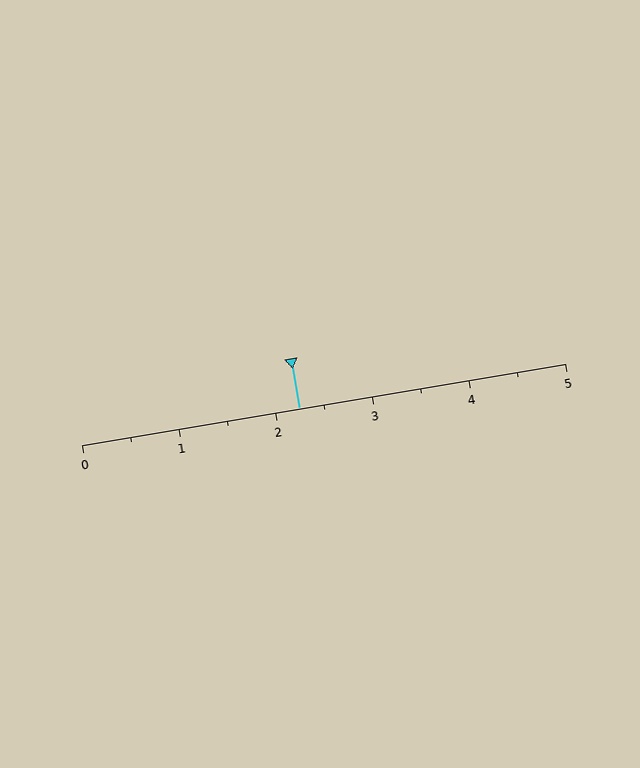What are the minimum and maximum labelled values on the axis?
The axis runs from 0 to 5.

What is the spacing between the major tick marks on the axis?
The major ticks are spaced 1 apart.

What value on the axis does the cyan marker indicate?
The marker indicates approximately 2.2.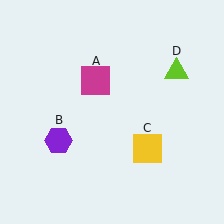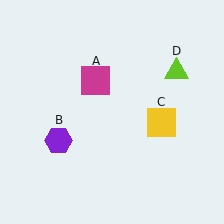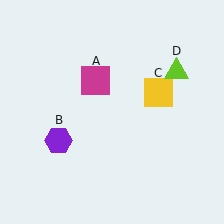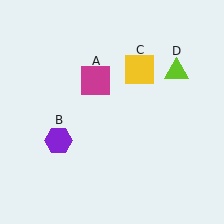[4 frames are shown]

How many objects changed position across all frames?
1 object changed position: yellow square (object C).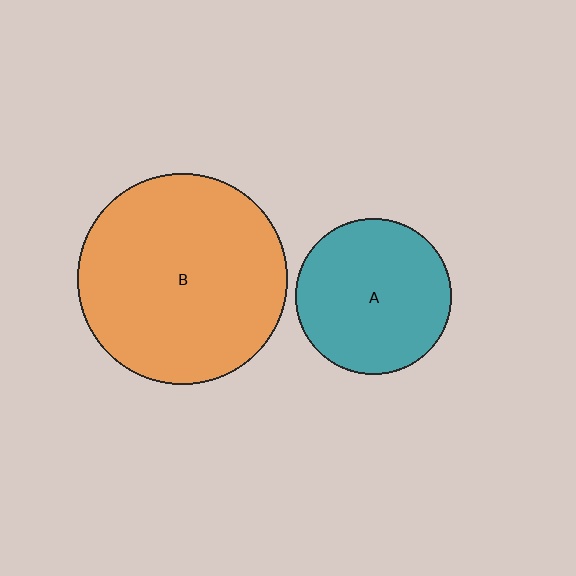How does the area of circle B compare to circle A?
Approximately 1.8 times.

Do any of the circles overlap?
No, none of the circles overlap.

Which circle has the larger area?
Circle B (orange).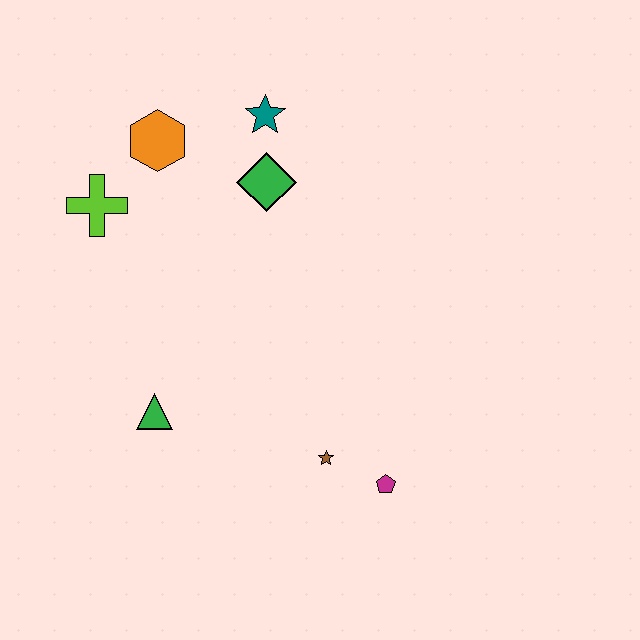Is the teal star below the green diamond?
No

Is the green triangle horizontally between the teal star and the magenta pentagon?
No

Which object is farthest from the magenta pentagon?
The orange hexagon is farthest from the magenta pentagon.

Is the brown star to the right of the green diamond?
Yes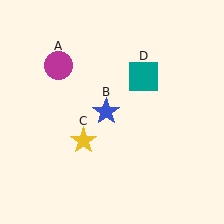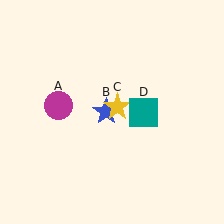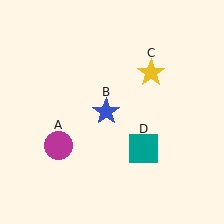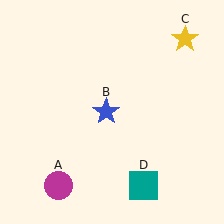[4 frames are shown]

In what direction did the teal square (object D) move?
The teal square (object D) moved down.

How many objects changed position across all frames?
3 objects changed position: magenta circle (object A), yellow star (object C), teal square (object D).